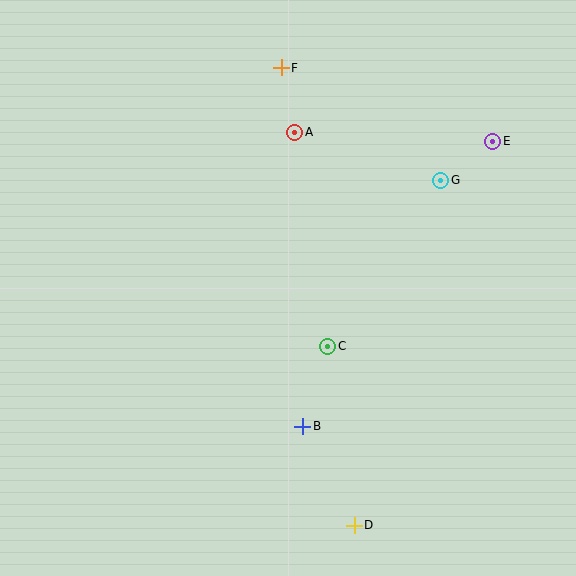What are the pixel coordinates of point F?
Point F is at (281, 68).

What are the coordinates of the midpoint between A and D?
The midpoint between A and D is at (325, 329).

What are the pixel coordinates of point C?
Point C is at (328, 346).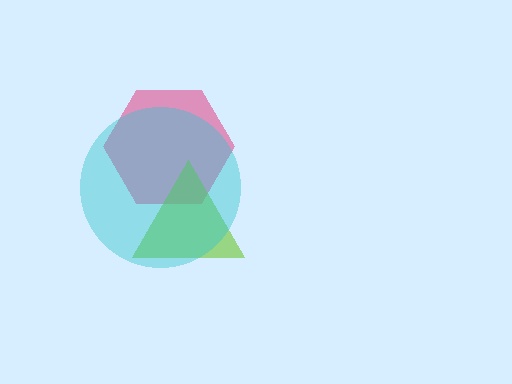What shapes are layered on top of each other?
The layered shapes are: a pink hexagon, a lime triangle, a cyan circle.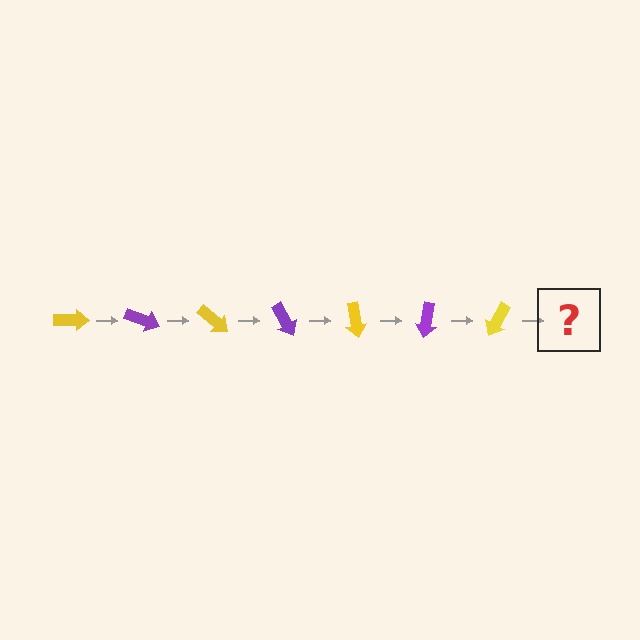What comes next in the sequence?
The next element should be a purple arrow, rotated 140 degrees from the start.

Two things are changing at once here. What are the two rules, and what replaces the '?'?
The two rules are that it rotates 20 degrees each step and the color cycles through yellow and purple. The '?' should be a purple arrow, rotated 140 degrees from the start.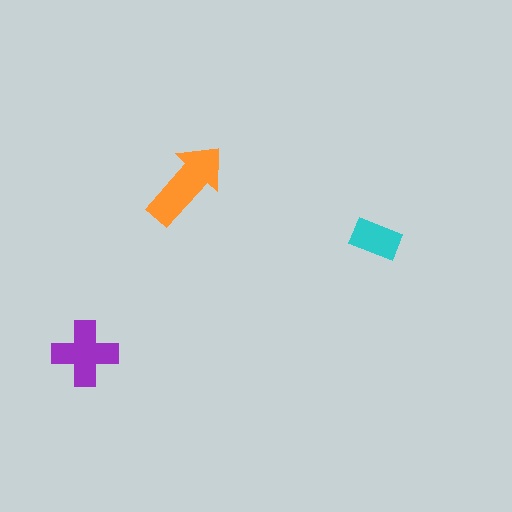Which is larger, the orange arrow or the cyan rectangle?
The orange arrow.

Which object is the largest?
The orange arrow.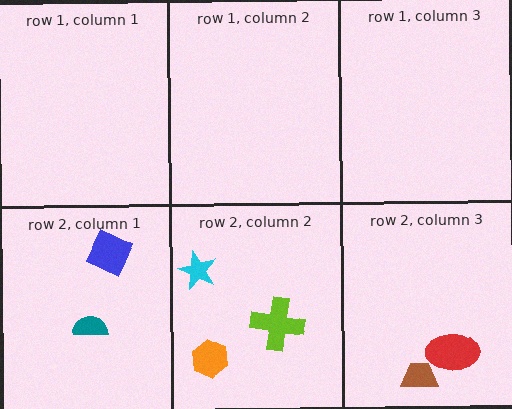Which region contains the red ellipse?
The row 2, column 3 region.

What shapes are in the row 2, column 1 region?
The blue square, the teal semicircle.